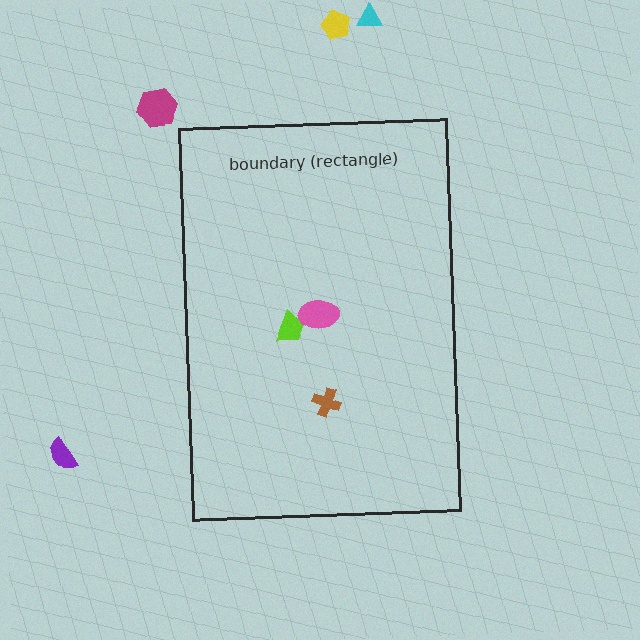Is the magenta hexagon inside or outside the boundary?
Outside.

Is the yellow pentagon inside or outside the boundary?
Outside.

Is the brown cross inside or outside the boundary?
Inside.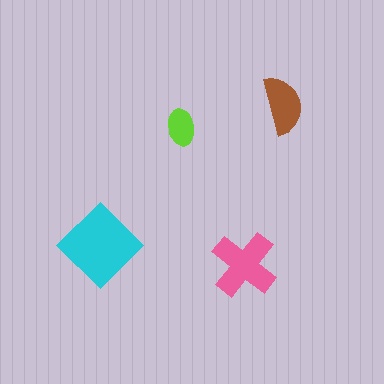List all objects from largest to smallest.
The cyan diamond, the pink cross, the brown semicircle, the lime ellipse.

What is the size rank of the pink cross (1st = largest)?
2nd.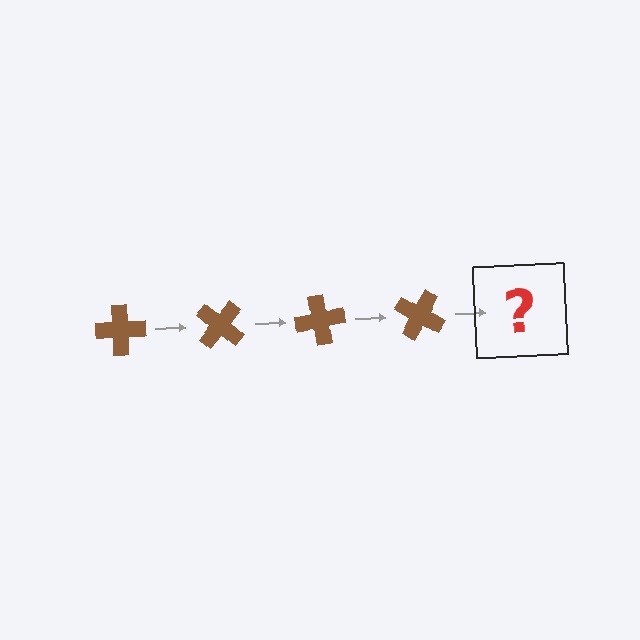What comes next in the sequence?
The next element should be a brown cross rotated 160 degrees.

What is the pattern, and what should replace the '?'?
The pattern is that the cross rotates 40 degrees each step. The '?' should be a brown cross rotated 160 degrees.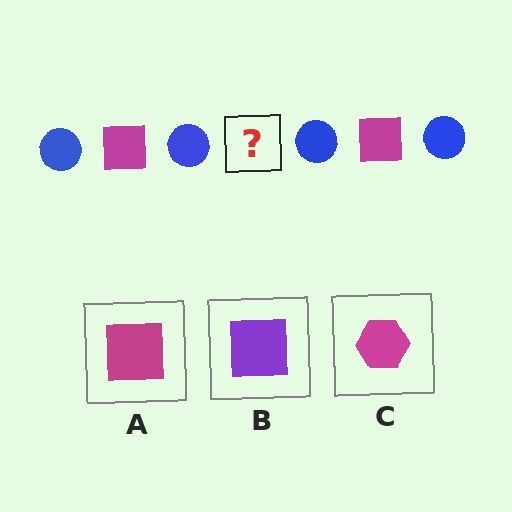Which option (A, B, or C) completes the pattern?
A.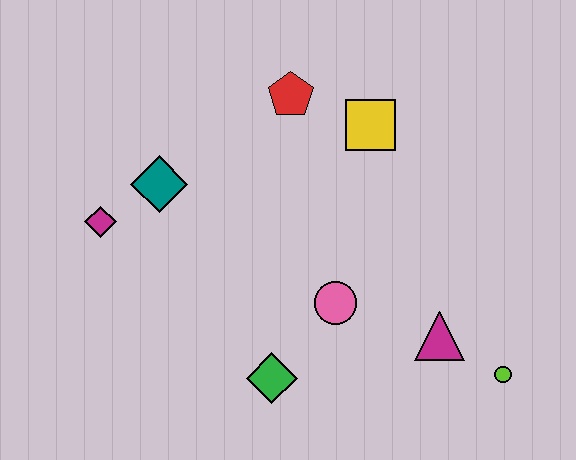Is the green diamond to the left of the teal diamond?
No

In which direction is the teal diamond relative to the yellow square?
The teal diamond is to the left of the yellow square.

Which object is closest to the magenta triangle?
The lime circle is closest to the magenta triangle.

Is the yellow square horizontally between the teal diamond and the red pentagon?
No